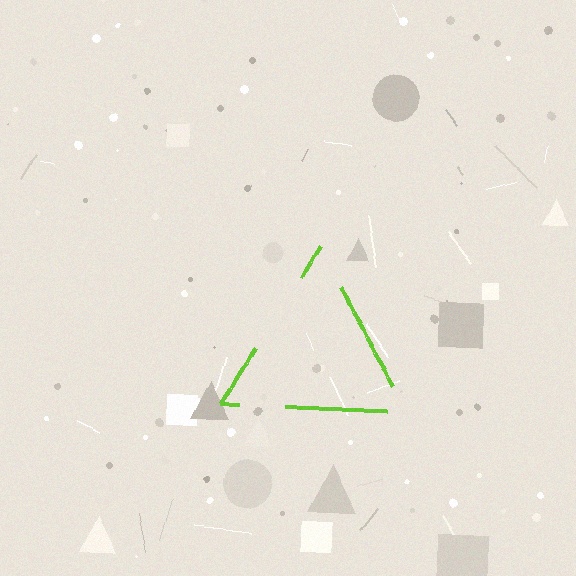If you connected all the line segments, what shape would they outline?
They would outline a triangle.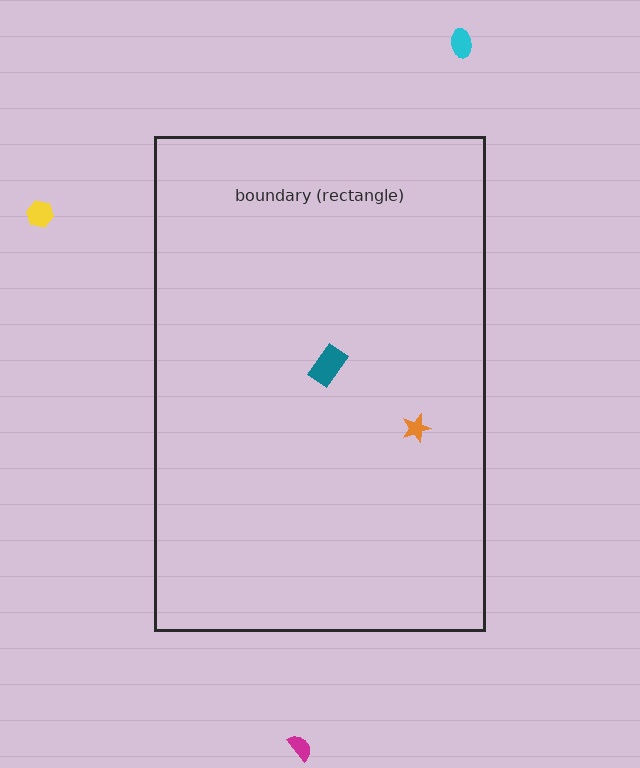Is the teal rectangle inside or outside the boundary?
Inside.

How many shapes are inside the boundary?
2 inside, 3 outside.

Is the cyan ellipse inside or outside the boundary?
Outside.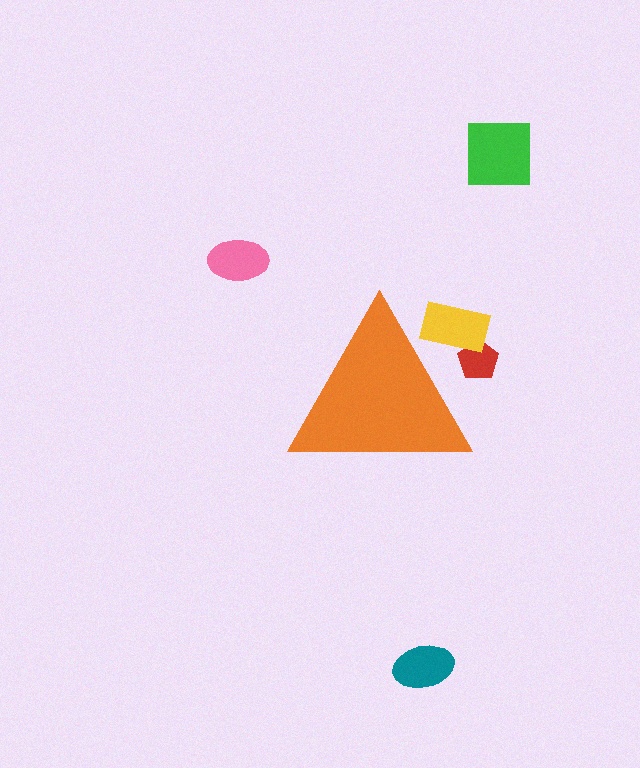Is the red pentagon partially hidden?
Yes, the red pentagon is partially hidden behind the orange triangle.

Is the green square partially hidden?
No, the green square is fully visible.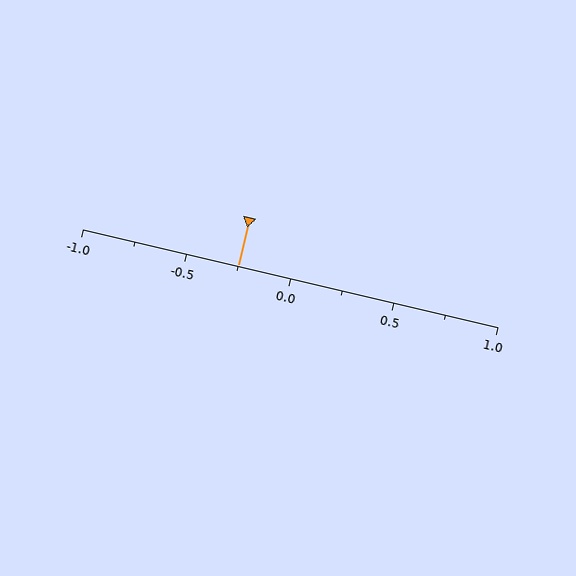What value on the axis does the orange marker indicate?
The marker indicates approximately -0.25.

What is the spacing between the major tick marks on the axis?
The major ticks are spaced 0.5 apart.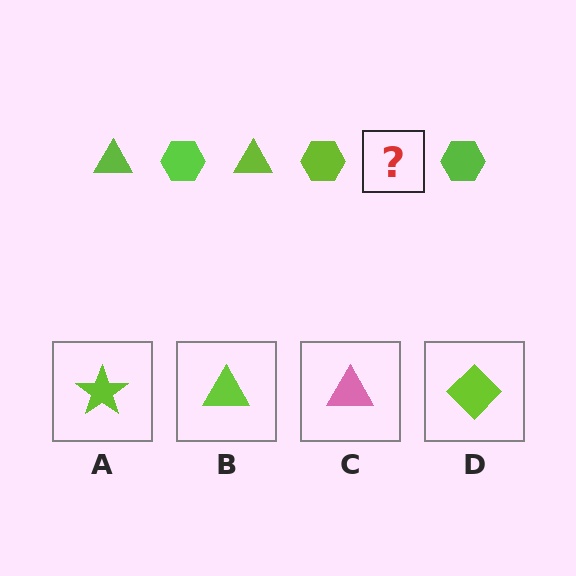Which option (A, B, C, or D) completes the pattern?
B.